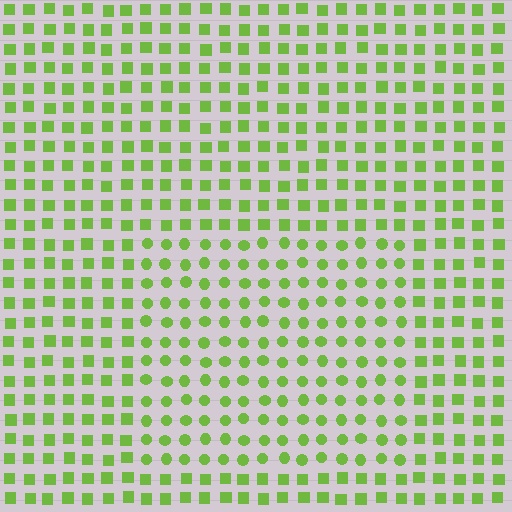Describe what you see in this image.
The image is filled with small lime elements arranged in a uniform grid. A rectangle-shaped region contains circles, while the surrounding area contains squares. The boundary is defined purely by the change in element shape.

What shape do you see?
I see a rectangle.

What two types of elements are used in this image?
The image uses circles inside the rectangle region and squares outside it.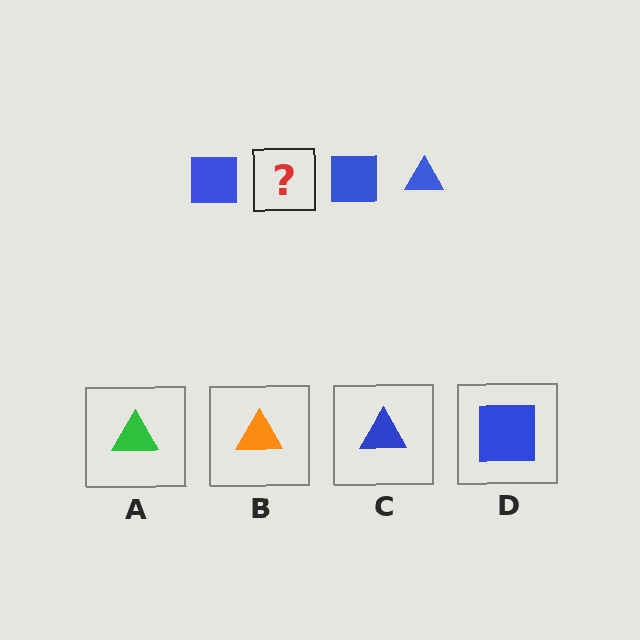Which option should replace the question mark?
Option C.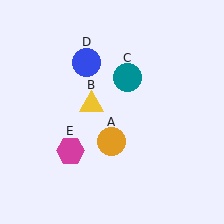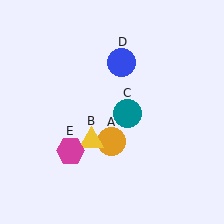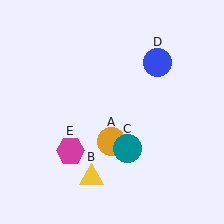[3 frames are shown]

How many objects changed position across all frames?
3 objects changed position: yellow triangle (object B), teal circle (object C), blue circle (object D).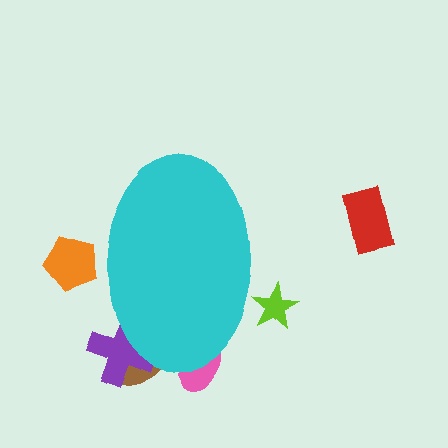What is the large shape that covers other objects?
A cyan ellipse.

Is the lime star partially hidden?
Yes, the lime star is partially hidden behind the cyan ellipse.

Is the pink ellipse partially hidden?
Yes, the pink ellipse is partially hidden behind the cyan ellipse.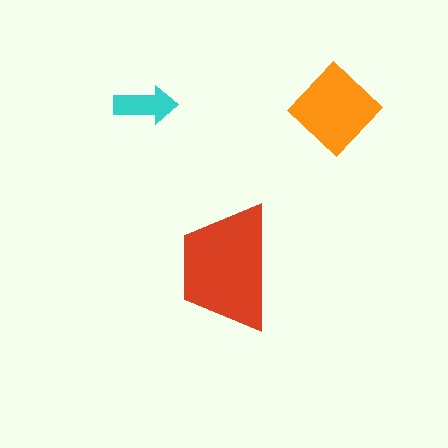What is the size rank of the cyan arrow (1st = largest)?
3rd.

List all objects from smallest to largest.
The cyan arrow, the orange diamond, the red trapezoid.